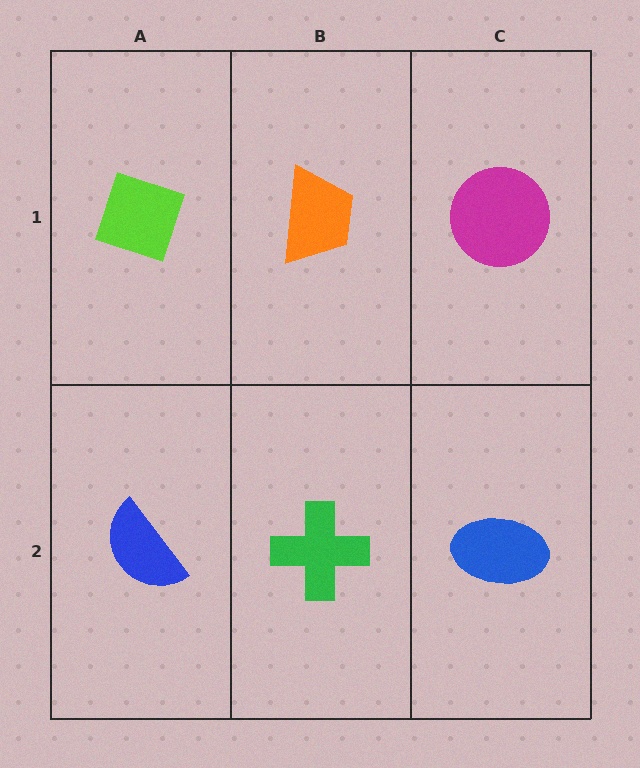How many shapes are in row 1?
3 shapes.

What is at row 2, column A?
A blue semicircle.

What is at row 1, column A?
A lime diamond.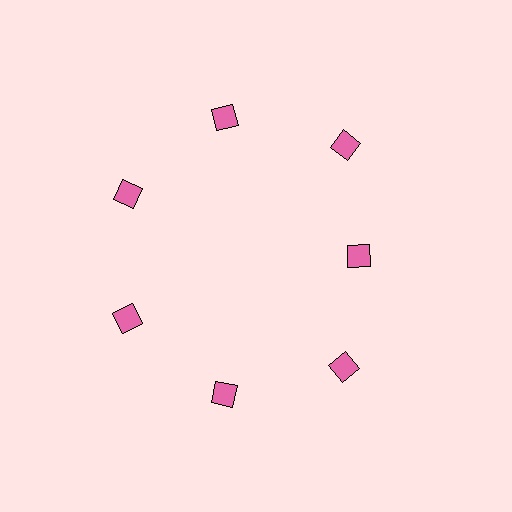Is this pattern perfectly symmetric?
No. The 7 pink diamonds are arranged in a ring, but one element near the 3 o'clock position is pulled inward toward the center, breaking the 7-fold rotational symmetry.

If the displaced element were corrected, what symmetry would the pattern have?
It would have 7-fold rotational symmetry — the pattern would map onto itself every 51 degrees.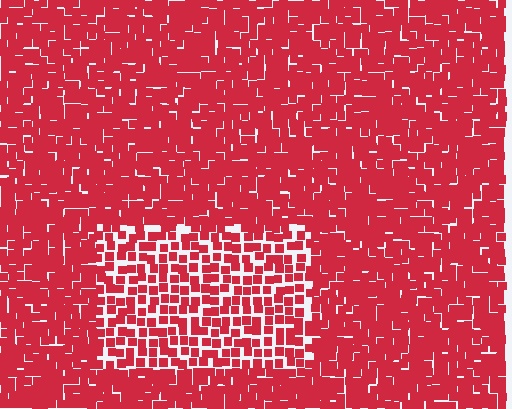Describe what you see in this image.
The image contains small red elements arranged at two different densities. A rectangle-shaped region is visible where the elements are less densely packed than the surrounding area.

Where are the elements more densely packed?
The elements are more densely packed outside the rectangle boundary.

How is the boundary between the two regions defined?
The boundary is defined by a change in element density (approximately 1.7x ratio). All elements are the same color, size, and shape.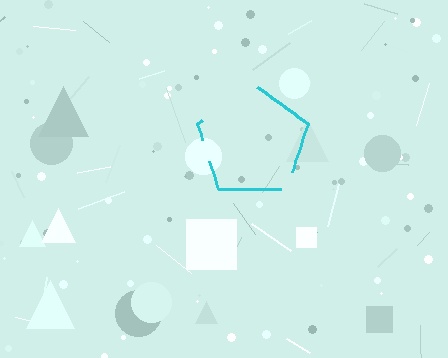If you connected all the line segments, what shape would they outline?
They would outline a pentagon.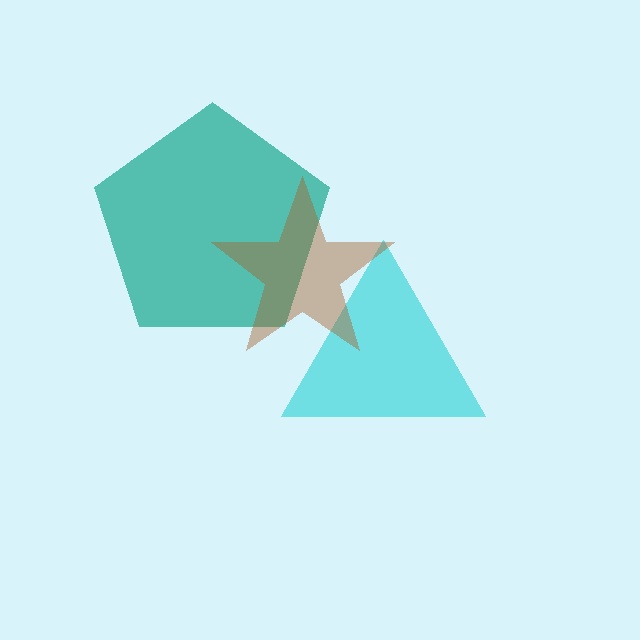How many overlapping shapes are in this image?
There are 3 overlapping shapes in the image.